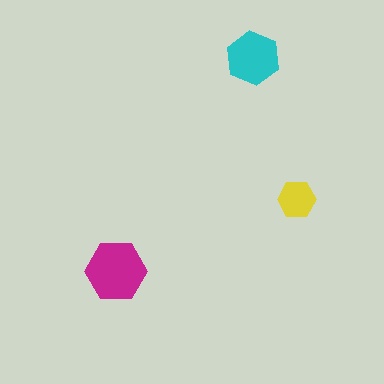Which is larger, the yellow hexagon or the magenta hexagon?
The magenta one.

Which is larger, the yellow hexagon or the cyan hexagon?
The cyan one.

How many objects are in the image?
There are 3 objects in the image.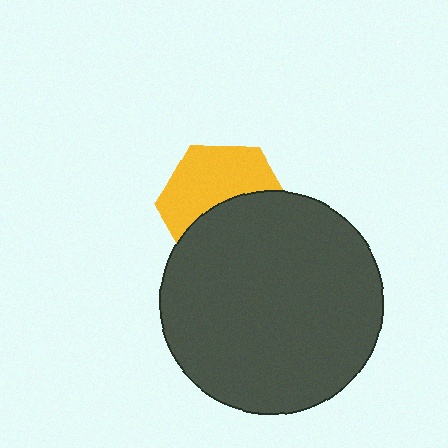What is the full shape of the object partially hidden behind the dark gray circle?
The partially hidden object is a yellow hexagon.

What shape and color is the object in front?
The object in front is a dark gray circle.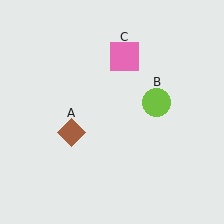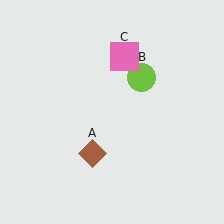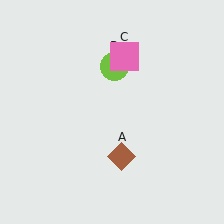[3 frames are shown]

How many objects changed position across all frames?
2 objects changed position: brown diamond (object A), lime circle (object B).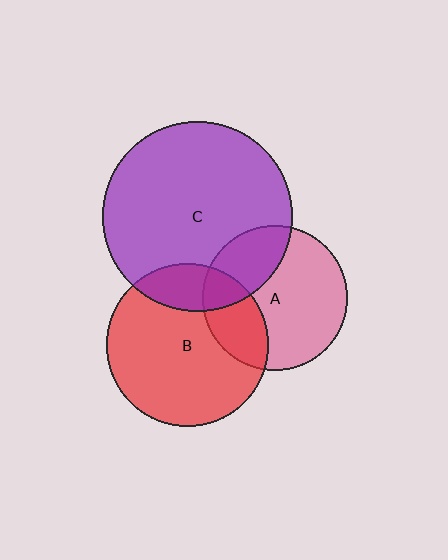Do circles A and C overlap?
Yes.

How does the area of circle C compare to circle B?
Approximately 1.4 times.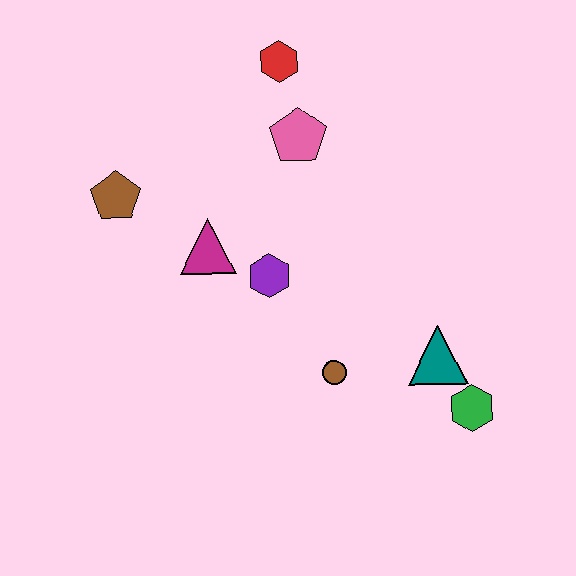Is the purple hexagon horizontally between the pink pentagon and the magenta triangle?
Yes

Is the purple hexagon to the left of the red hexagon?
Yes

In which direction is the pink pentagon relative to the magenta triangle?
The pink pentagon is above the magenta triangle.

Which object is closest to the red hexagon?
The pink pentagon is closest to the red hexagon.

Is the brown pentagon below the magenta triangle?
No